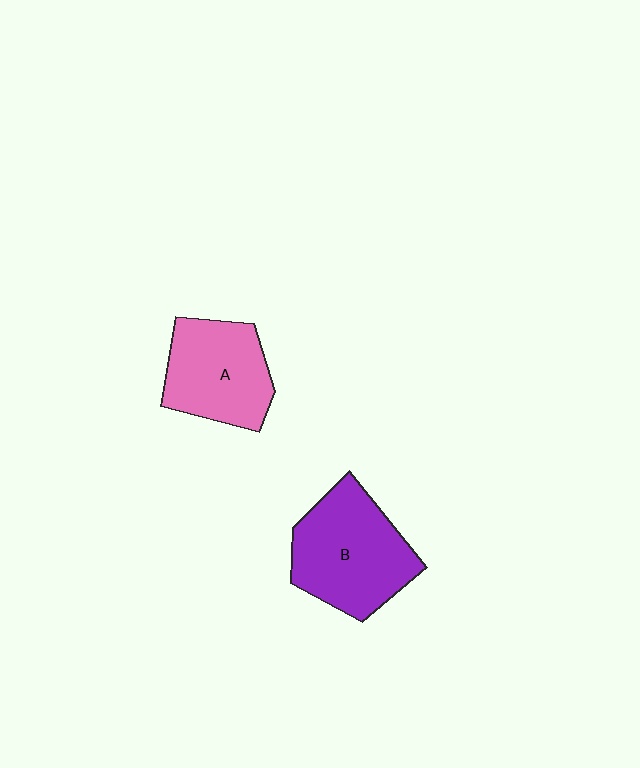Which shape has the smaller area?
Shape A (pink).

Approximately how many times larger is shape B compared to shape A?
Approximately 1.2 times.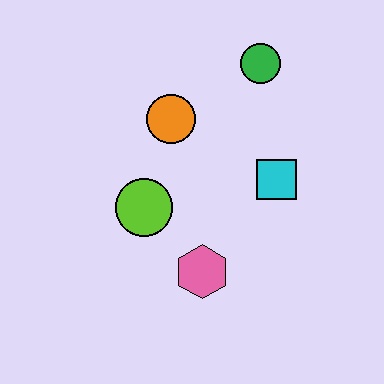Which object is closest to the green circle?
The orange circle is closest to the green circle.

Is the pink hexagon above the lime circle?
No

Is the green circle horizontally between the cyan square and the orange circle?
Yes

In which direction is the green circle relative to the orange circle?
The green circle is to the right of the orange circle.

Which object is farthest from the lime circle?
The green circle is farthest from the lime circle.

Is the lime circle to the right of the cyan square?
No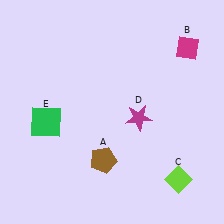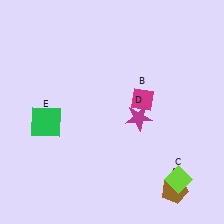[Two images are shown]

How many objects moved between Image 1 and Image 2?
2 objects moved between the two images.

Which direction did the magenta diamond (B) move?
The magenta diamond (B) moved down.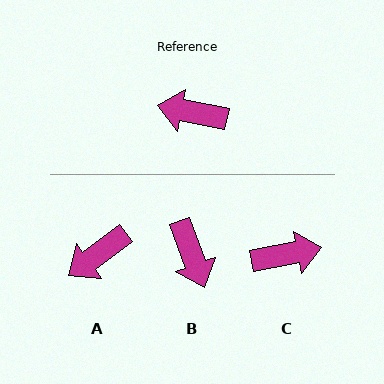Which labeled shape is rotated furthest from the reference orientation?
C, about 158 degrees away.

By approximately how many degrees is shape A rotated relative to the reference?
Approximately 48 degrees counter-clockwise.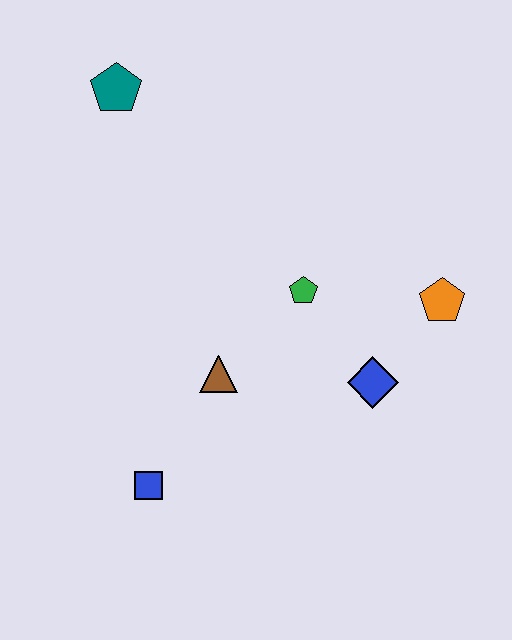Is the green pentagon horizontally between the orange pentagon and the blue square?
Yes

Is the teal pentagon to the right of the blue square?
No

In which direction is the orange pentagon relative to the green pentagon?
The orange pentagon is to the right of the green pentagon.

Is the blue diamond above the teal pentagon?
No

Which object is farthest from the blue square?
The teal pentagon is farthest from the blue square.